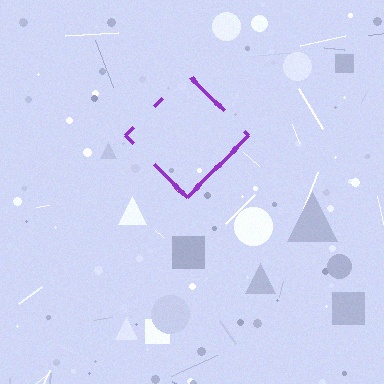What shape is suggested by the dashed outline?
The dashed outline suggests a diamond.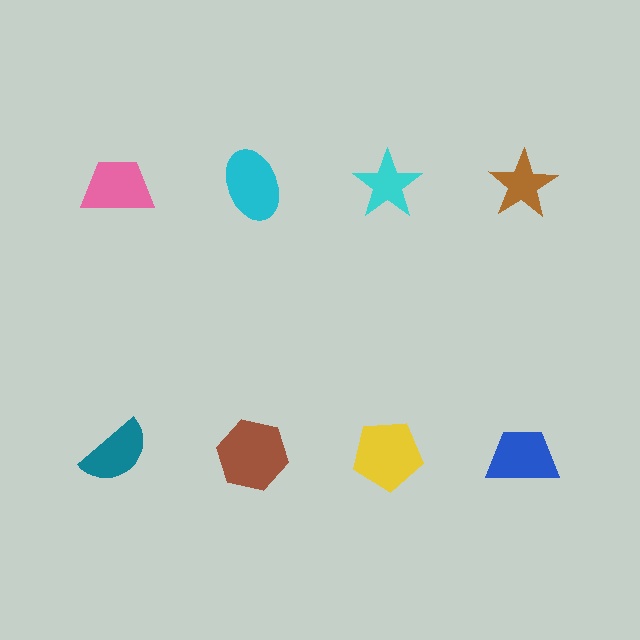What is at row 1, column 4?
A brown star.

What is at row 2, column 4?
A blue trapezoid.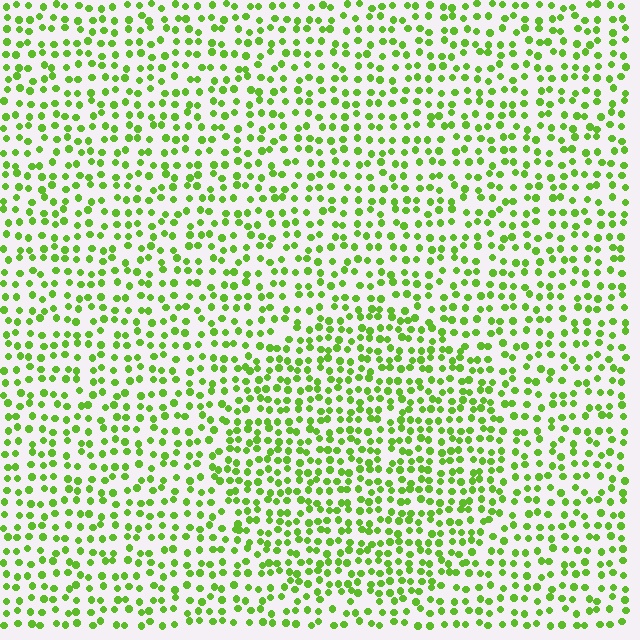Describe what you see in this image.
The image contains small lime elements arranged at two different densities. A circle-shaped region is visible where the elements are more densely packed than the surrounding area.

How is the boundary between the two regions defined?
The boundary is defined by a change in element density (approximately 1.4x ratio). All elements are the same color, size, and shape.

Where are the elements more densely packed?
The elements are more densely packed inside the circle boundary.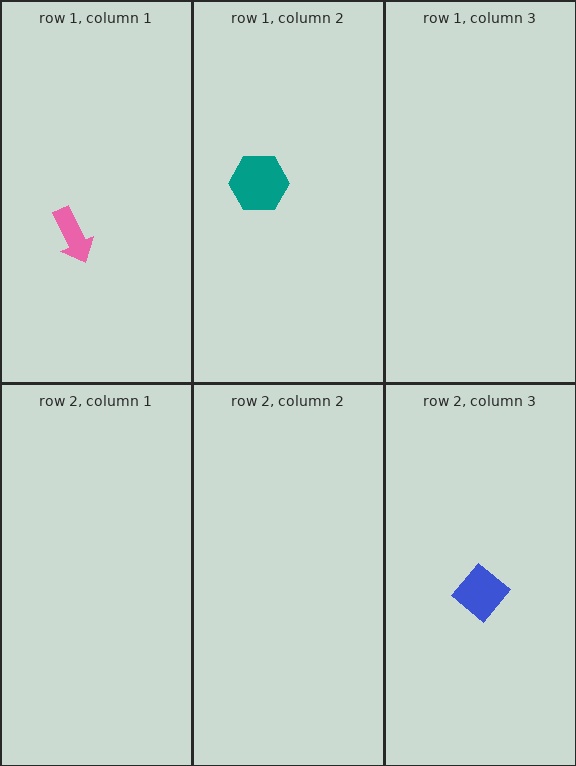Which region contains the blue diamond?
The row 2, column 3 region.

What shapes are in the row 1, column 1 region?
The pink arrow.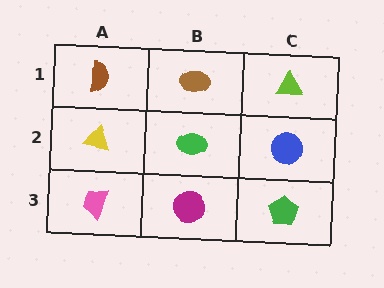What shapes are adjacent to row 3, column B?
A green ellipse (row 2, column B), a pink trapezoid (row 3, column A), a green pentagon (row 3, column C).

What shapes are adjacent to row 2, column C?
A lime triangle (row 1, column C), a green pentagon (row 3, column C), a green ellipse (row 2, column B).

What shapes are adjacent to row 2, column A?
A brown semicircle (row 1, column A), a pink trapezoid (row 3, column A), a green ellipse (row 2, column B).